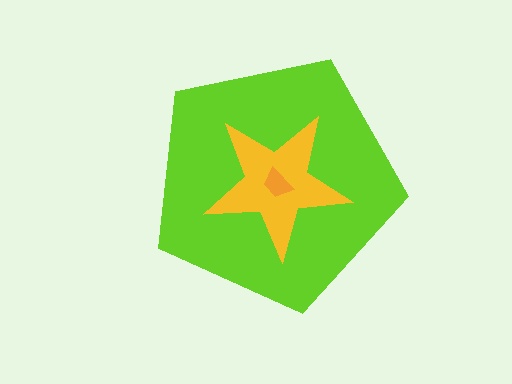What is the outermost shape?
The lime pentagon.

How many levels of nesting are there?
3.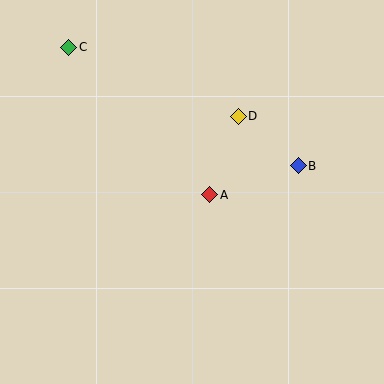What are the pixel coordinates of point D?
Point D is at (238, 116).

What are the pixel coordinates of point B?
Point B is at (298, 166).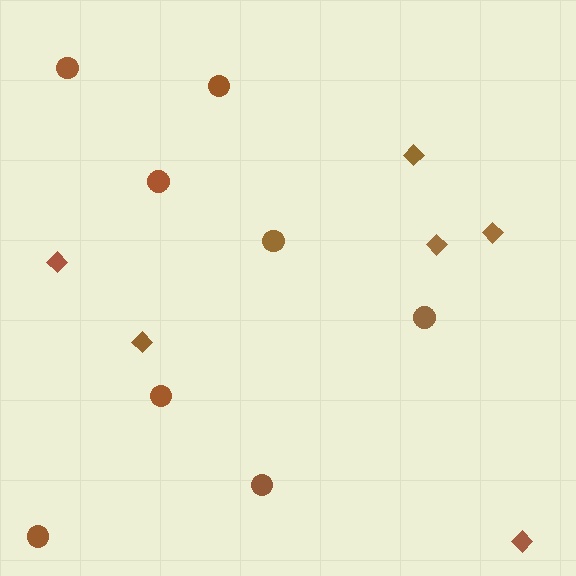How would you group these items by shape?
There are 2 groups: one group of circles (8) and one group of diamonds (6).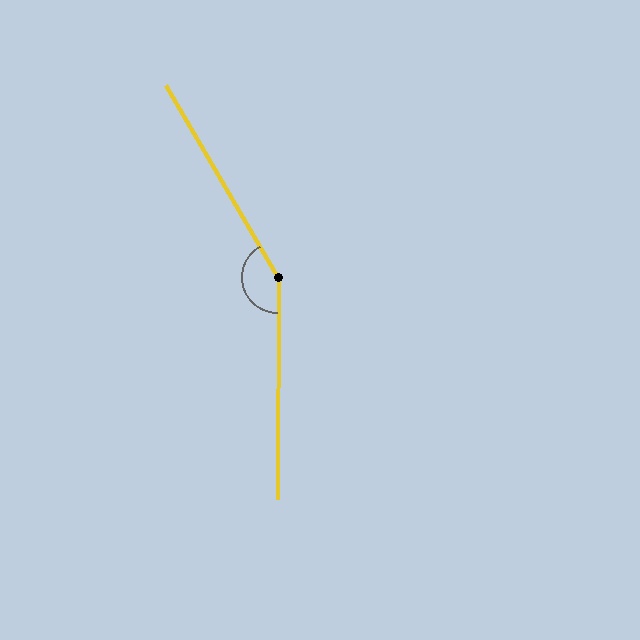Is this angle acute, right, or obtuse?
It is obtuse.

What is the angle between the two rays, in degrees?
Approximately 150 degrees.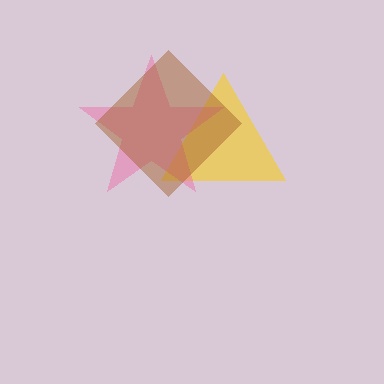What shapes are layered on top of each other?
The layered shapes are: a yellow triangle, a pink star, a brown diamond.